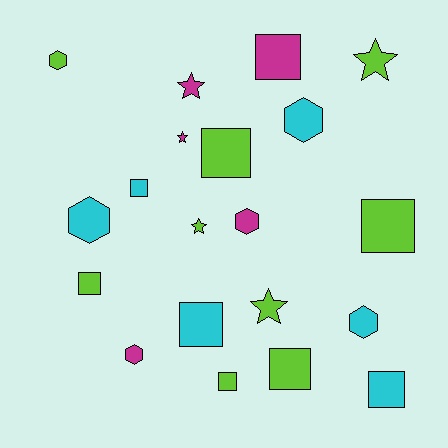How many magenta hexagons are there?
There are 2 magenta hexagons.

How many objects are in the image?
There are 20 objects.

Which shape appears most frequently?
Square, with 9 objects.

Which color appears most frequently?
Lime, with 9 objects.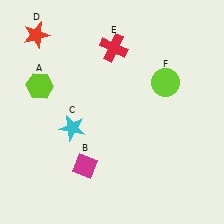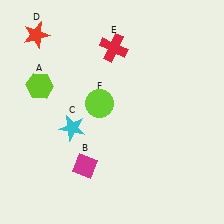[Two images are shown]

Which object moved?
The lime circle (F) moved left.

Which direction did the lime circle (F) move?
The lime circle (F) moved left.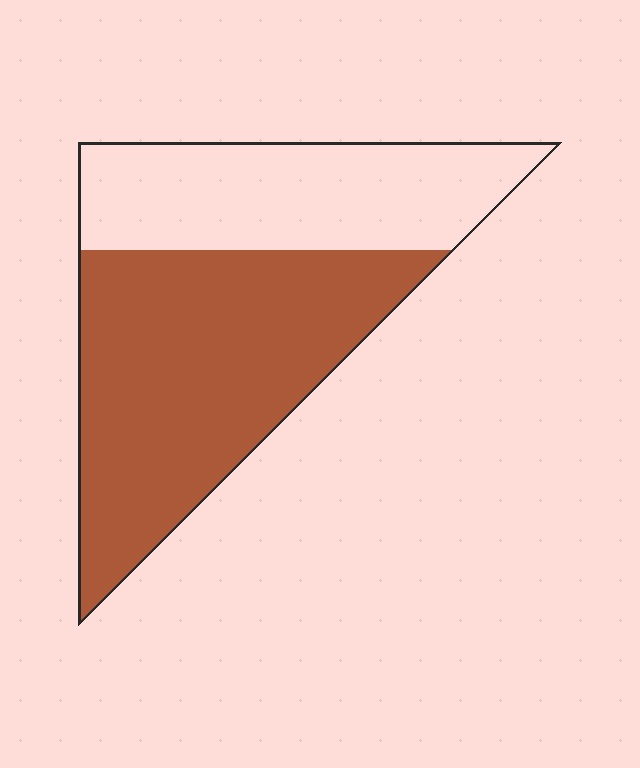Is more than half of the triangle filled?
Yes.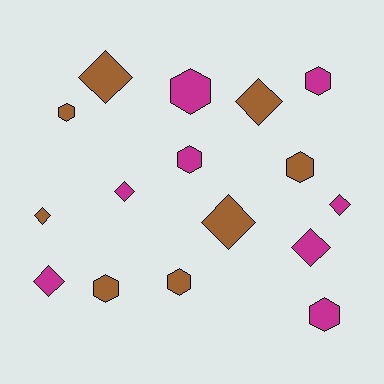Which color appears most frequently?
Magenta, with 8 objects.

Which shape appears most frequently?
Hexagon, with 8 objects.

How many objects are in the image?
There are 16 objects.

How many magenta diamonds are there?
There are 4 magenta diamonds.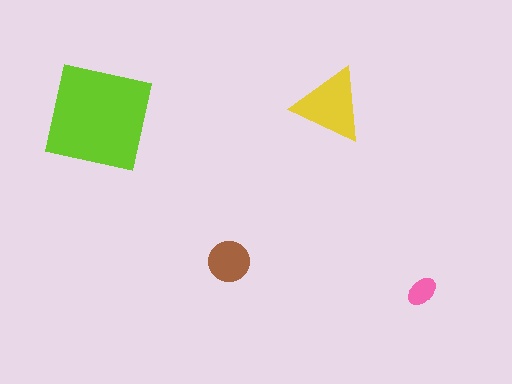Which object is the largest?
The lime square.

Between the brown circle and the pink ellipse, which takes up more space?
The brown circle.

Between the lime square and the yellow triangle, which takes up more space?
The lime square.